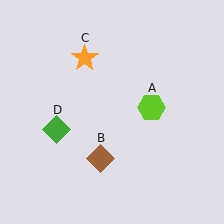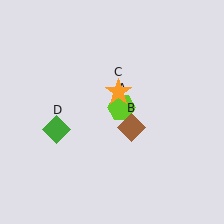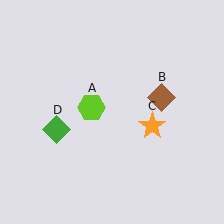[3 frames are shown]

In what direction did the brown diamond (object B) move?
The brown diamond (object B) moved up and to the right.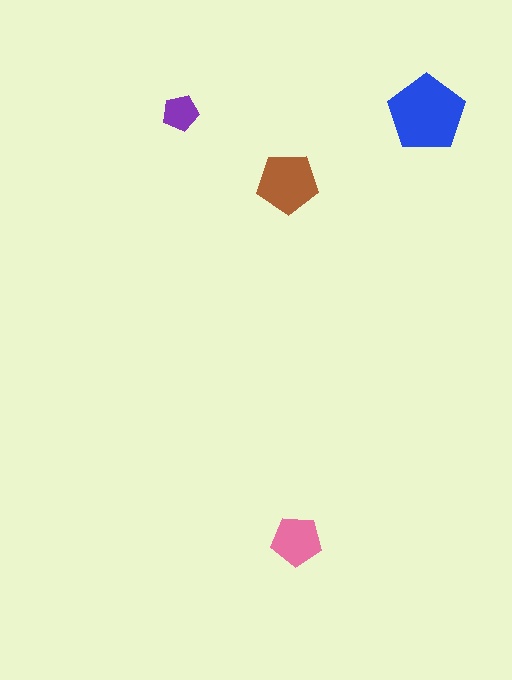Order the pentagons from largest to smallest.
the blue one, the brown one, the pink one, the purple one.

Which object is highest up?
The purple pentagon is topmost.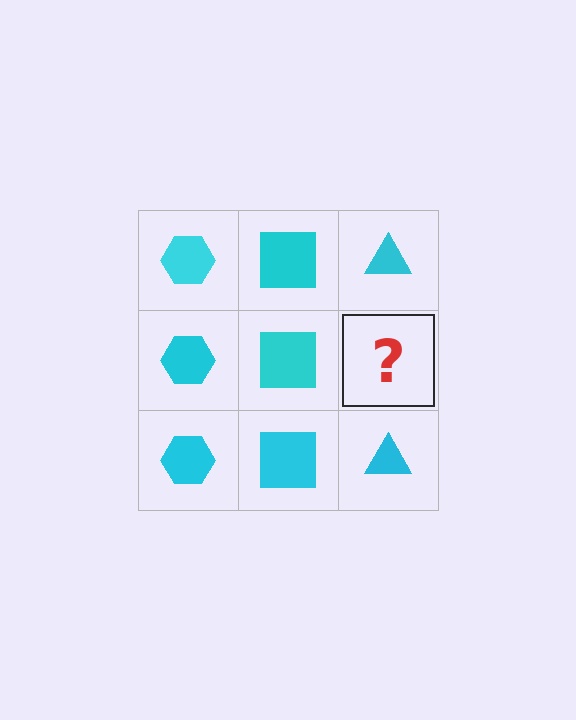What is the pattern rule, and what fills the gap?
The rule is that each column has a consistent shape. The gap should be filled with a cyan triangle.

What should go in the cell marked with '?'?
The missing cell should contain a cyan triangle.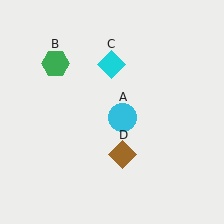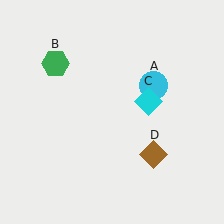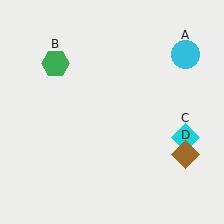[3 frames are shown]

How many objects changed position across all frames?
3 objects changed position: cyan circle (object A), cyan diamond (object C), brown diamond (object D).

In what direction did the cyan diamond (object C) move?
The cyan diamond (object C) moved down and to the right.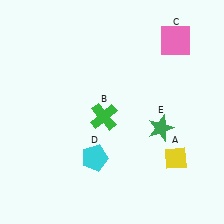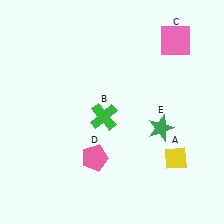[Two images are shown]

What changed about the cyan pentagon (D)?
In Image 1, D is cyan. In Image 2, it changed to pink.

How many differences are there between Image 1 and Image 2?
There is 1 difference between the two images.